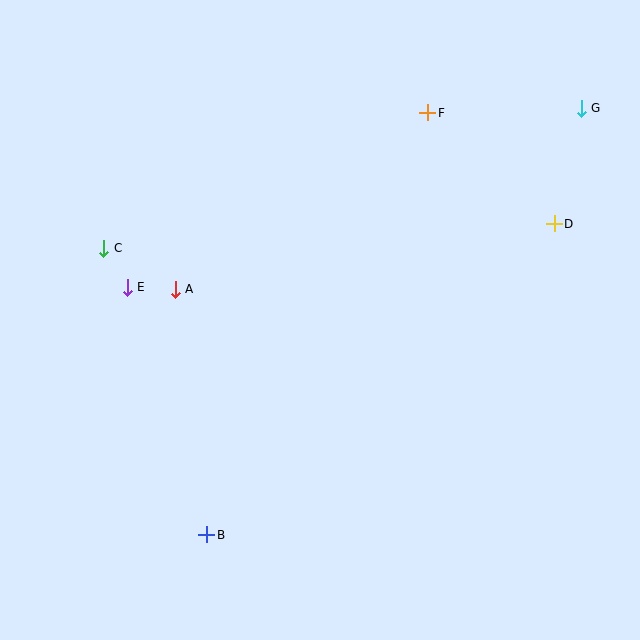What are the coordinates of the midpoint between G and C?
The midpoint between G and C is at (343, 178).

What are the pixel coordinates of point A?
Point A is at (175, 289).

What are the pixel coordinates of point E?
Point E is at (127, 287).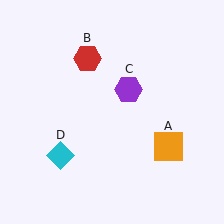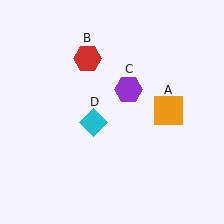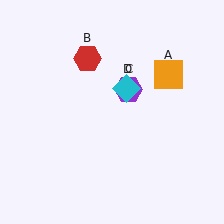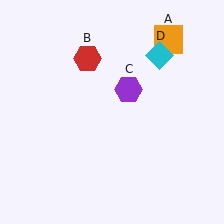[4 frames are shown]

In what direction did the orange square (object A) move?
The orange square (object A) moved up.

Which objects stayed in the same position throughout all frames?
Red hexagon (object B) and purple hexagon (object C) remained stationary.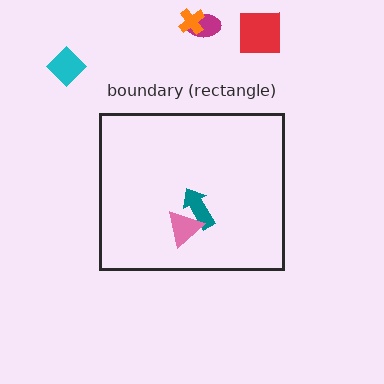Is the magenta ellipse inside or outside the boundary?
Outside.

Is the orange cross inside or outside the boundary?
Outside.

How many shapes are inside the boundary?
2 inside, 4 outside.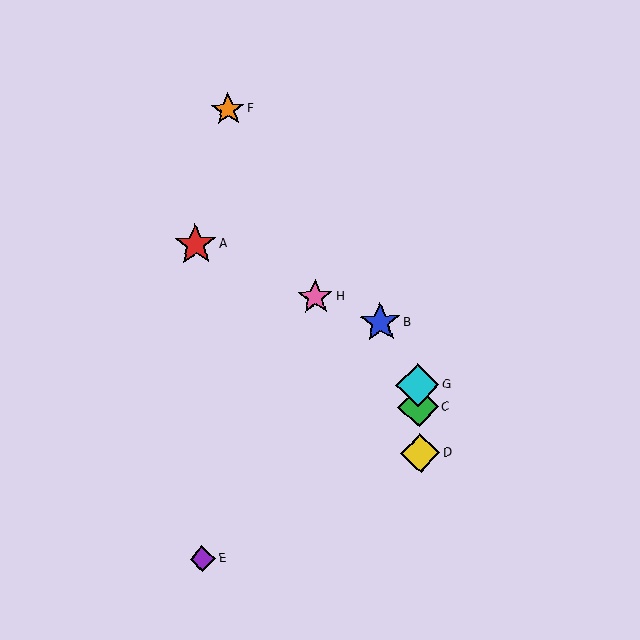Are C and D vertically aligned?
Yes, both are at x≈418.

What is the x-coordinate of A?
Object A is at x≈196.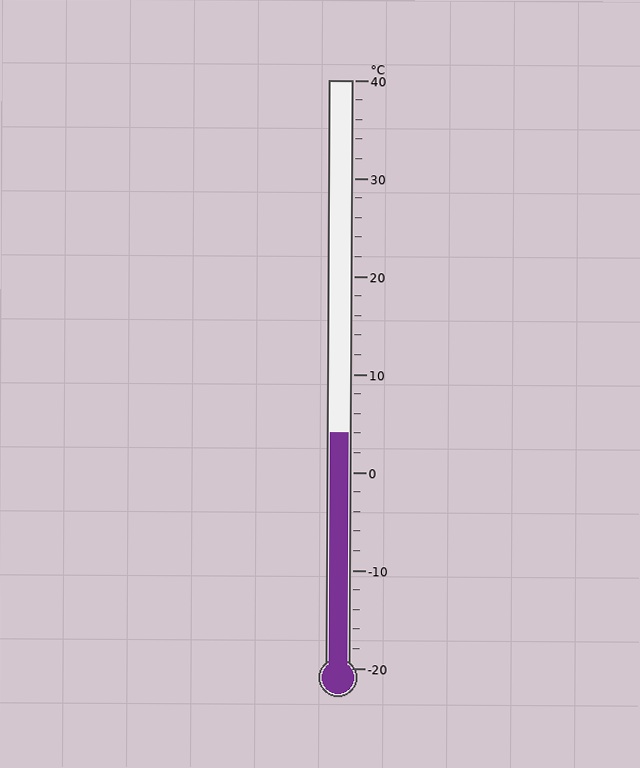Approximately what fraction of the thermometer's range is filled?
The thermometer is filled to approximately 40% of its range.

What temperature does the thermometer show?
The thermometer shows approximately 4°C.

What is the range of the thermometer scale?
The thermometer scale ranges from -20°C to 40°C.